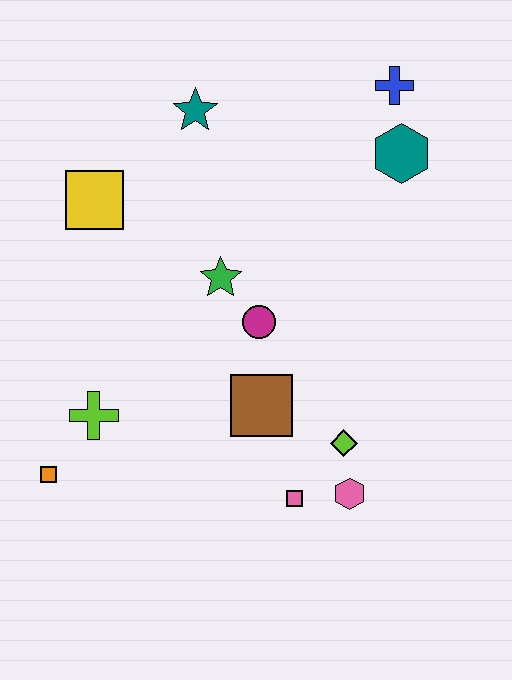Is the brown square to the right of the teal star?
Yes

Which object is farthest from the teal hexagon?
The orange square is farthest from the teal hexagon.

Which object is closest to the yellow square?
The teal star is closest to the yellow square.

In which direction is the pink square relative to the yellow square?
The pink square is below the yellow square.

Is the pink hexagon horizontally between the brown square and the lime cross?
No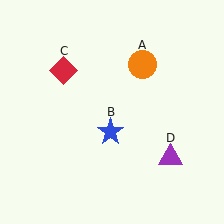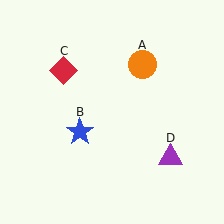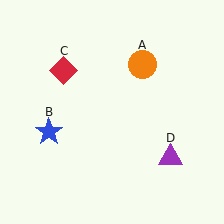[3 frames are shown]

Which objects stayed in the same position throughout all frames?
Orange circle (object A) and red diamond (object C) and purple triangle (object D) remained stationary.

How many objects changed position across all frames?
1 object changed position: blue star (object B).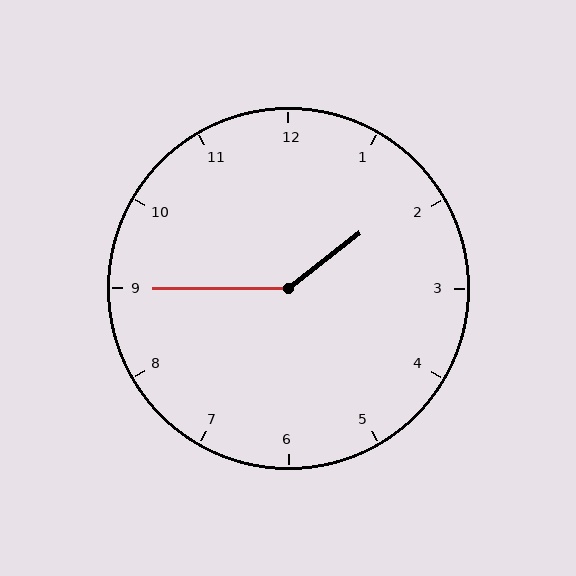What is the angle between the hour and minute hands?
Approximately 142 degrees.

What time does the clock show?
1:45.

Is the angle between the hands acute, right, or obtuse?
It is obtuse.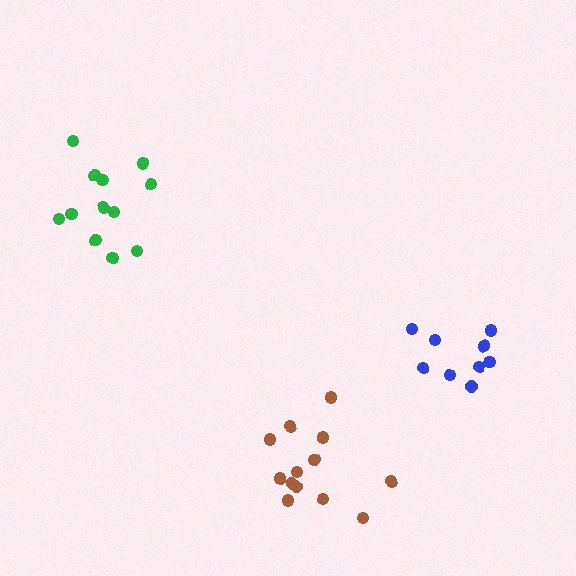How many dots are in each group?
Group 1: 13 dots, Group 2: 9 dots, Group 3: 12 dots (34 total).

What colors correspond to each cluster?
The clusters are colored: brown, blue, green.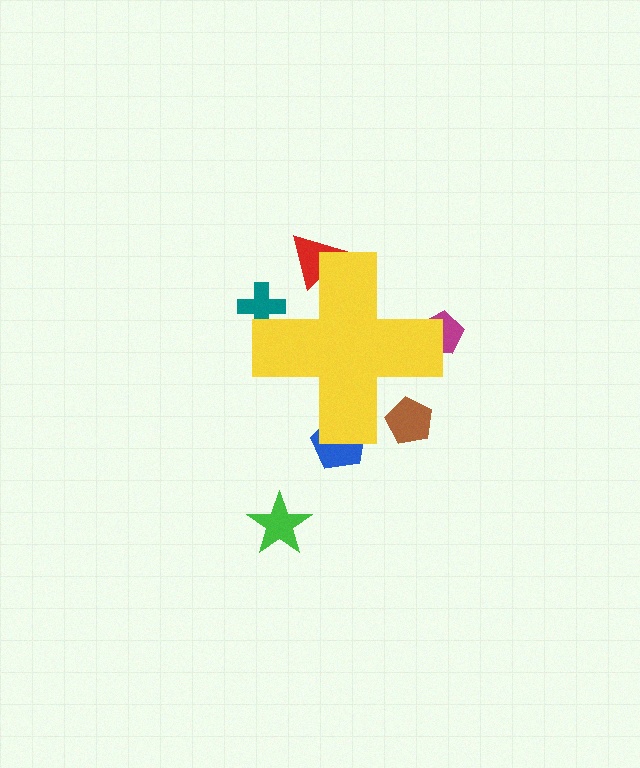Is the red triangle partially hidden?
Yes, the red triangle is partially hidden behind the yellow cross.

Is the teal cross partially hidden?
Yes, the teal cross is partially hidden behind the yellow cross.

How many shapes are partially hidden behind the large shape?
5 shapes are partially hidden.